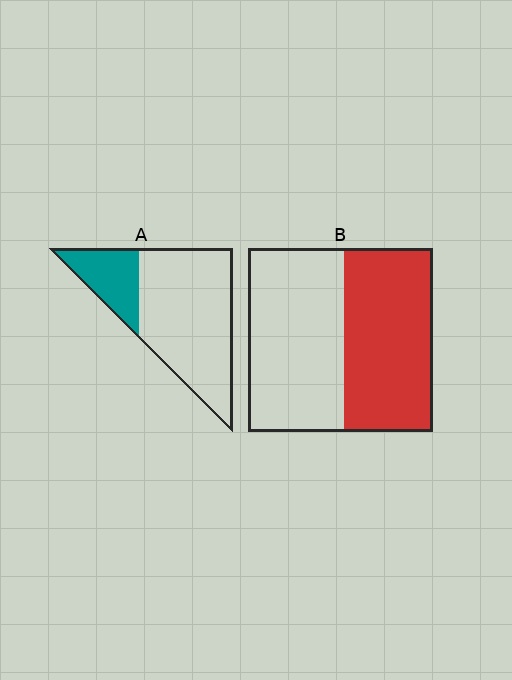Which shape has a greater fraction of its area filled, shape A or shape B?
Shape B.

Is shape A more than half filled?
No.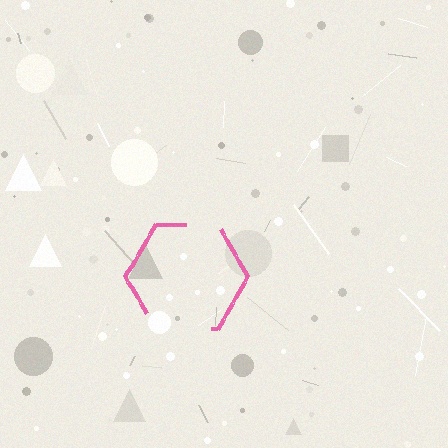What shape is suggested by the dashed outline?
The dashed outline suggests a hexagon.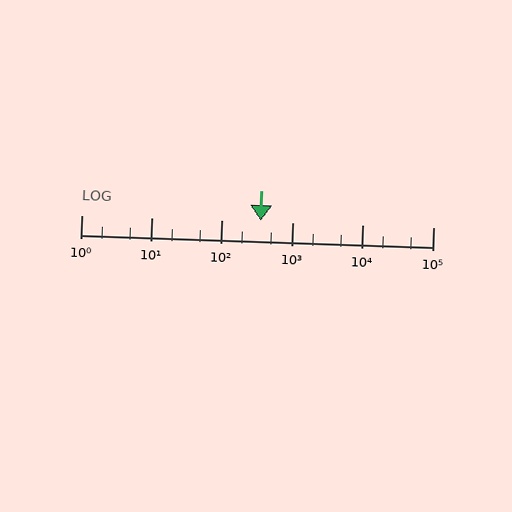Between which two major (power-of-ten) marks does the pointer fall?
The pointer is between 100 and 1000.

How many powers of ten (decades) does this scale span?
The scale spans 5 decades, from 1 to 100000.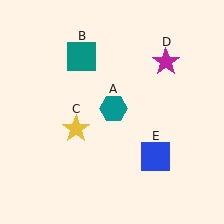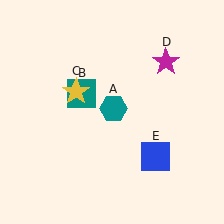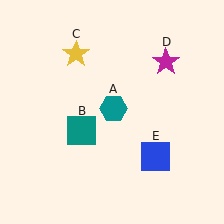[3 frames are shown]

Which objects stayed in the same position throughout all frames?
Teal hexagon (object A) and magenta star (object D) and blue square (object E) remained stationary.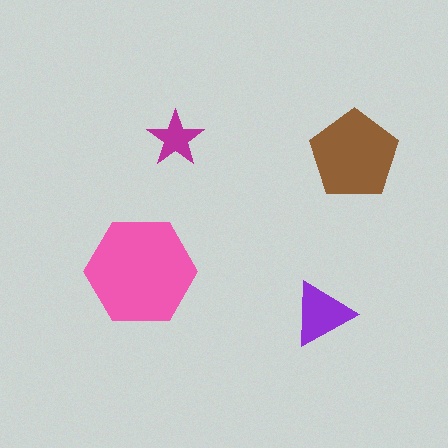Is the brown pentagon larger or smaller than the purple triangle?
Larger.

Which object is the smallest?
The magenta star.